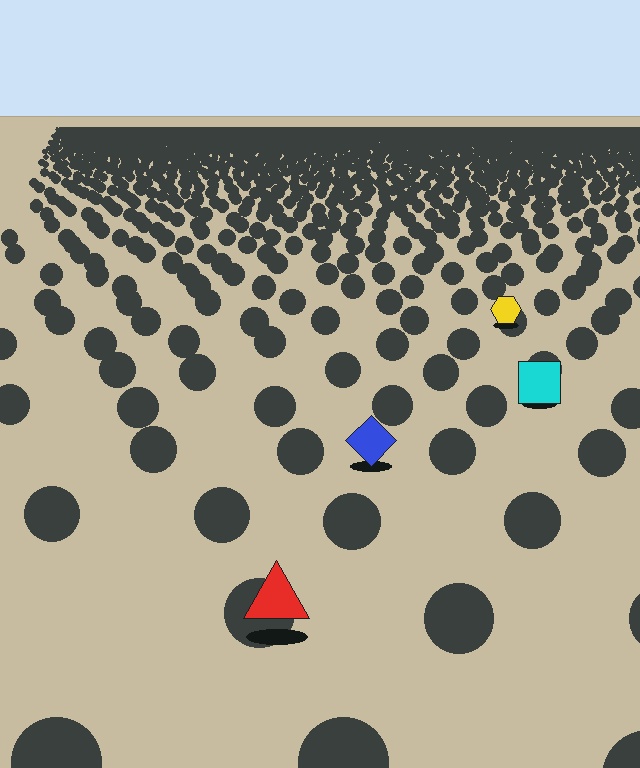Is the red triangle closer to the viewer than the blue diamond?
Yes. The red triangle is closer — you can tell from the texture gradient: the ground texture is coarser near it.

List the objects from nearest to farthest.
From nearest to farthest: the red triangle, the blue diamond, the cyan square, the yellow hexagon.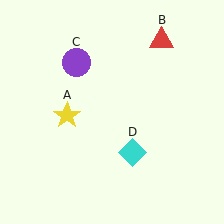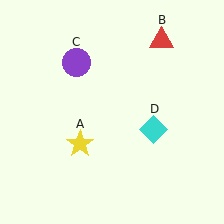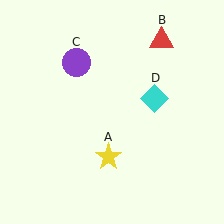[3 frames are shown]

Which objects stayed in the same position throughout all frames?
Red triangle (object B) and purple circle (object C) remained stationary.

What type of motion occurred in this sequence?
The yellow star (object A), cyan diamond (object D) rotated counterclockwise around the center of the scene.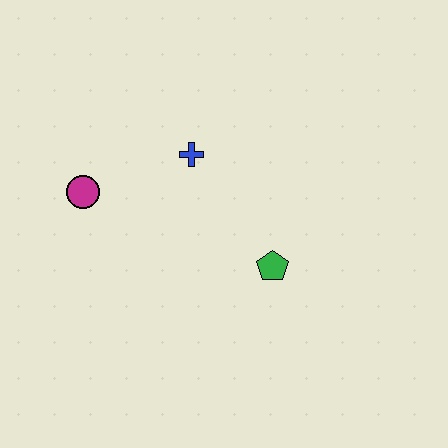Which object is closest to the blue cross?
The magenta circle is closest to the blue cross.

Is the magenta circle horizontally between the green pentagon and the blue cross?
No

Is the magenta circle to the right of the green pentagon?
No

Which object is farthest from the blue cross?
The green pentagon is farthest from the blue cross.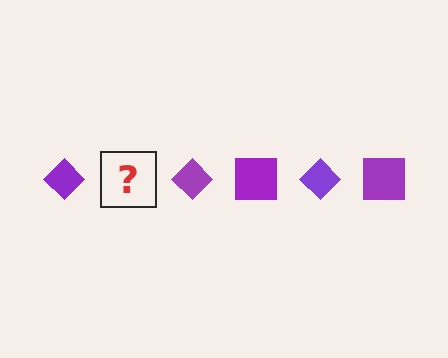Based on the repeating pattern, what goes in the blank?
The blank should be a purple square.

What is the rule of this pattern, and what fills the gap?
The rule is that the pattern cycles through diamond, square shapes in purple. The gap should be filled with a purple square.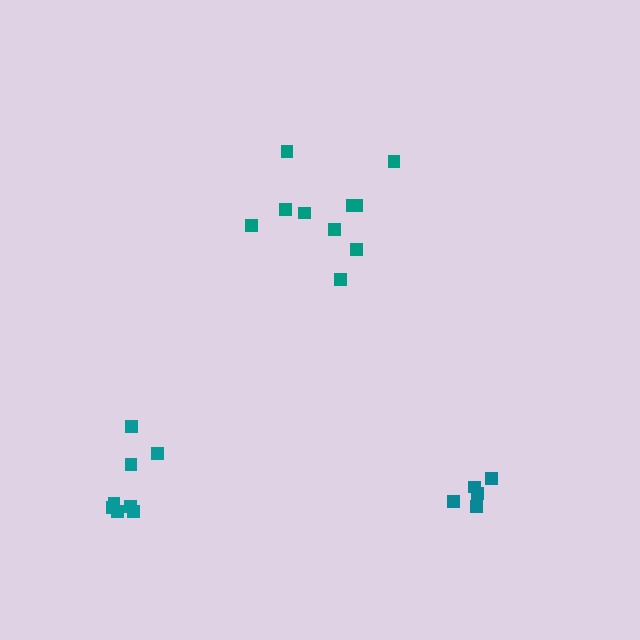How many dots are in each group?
Group 1: 10 dots, Group 2: 5 dots, Group 3: 8 dots (23 total).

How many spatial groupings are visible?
There are 3 spatial groupings.